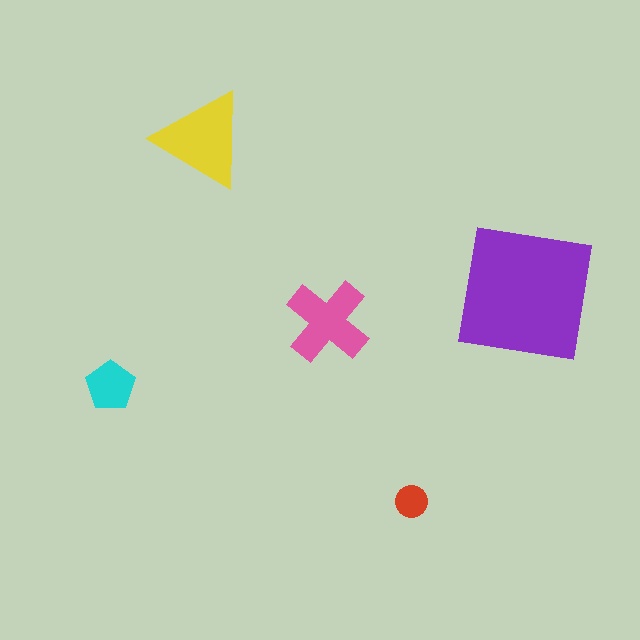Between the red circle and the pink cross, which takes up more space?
The pink cross.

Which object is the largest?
The purple square.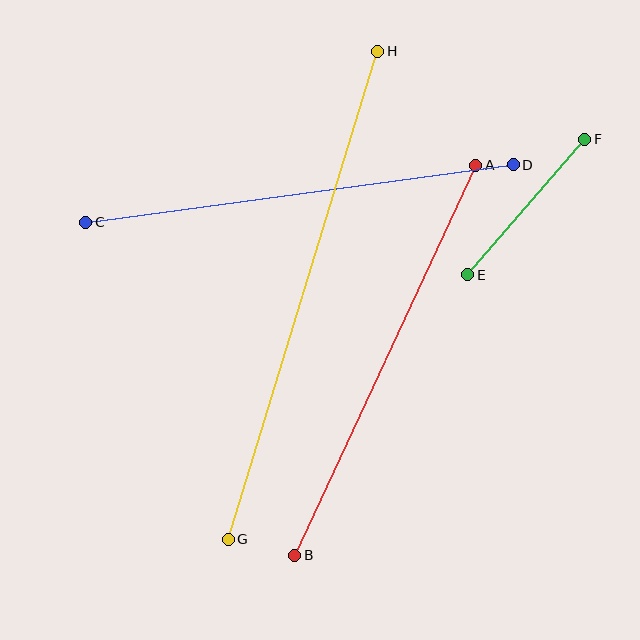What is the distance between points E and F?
The distance is approximately 179 pixels.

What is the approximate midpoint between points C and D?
The midpoint is at approximately (300, 194) pixels.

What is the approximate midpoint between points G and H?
The midpoint is at approximately (303, 295) pixels.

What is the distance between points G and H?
The distance is approximately 510 pixels.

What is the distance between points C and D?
The distance is approximately 431 pixels.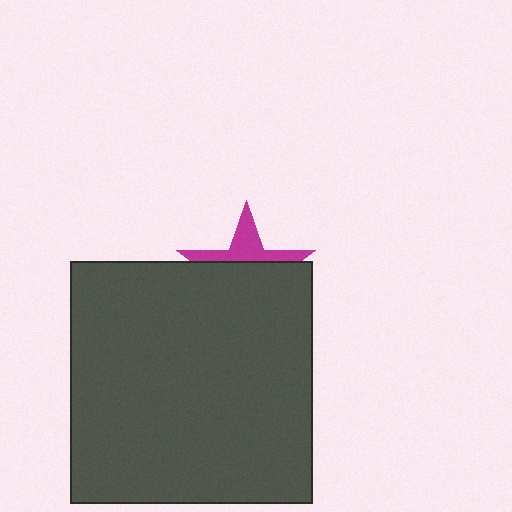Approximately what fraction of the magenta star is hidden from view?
Roughly 63% of the magenta star is hidden behind the dark gray square.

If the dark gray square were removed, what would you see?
You would see the complete magenta star.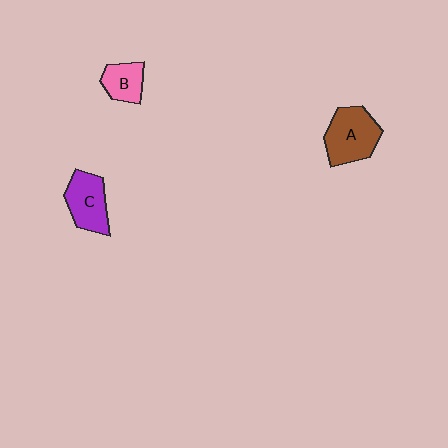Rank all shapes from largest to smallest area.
From largest to smallest: A (brown), C (purple), B (pink).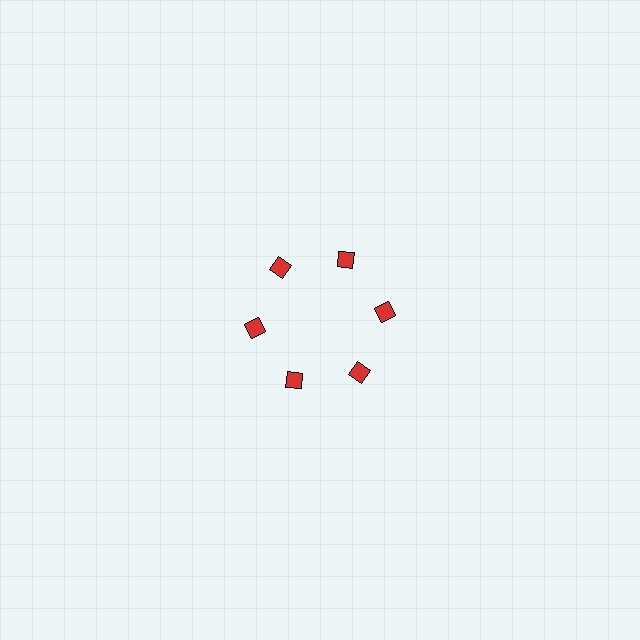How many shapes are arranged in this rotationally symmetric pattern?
There are 6 shapes, arranged in 6 groups of 1.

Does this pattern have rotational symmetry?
Yes, this pattern has 6-fold rotational symmetry. It looks the same after rotating 60 degrees around the center.